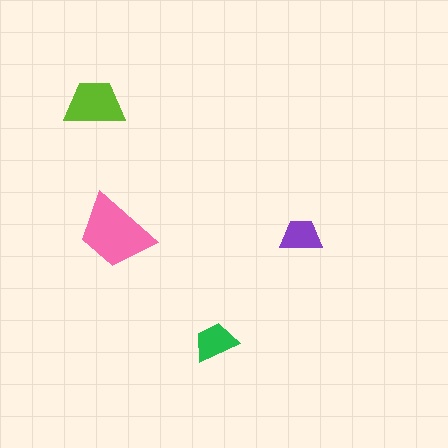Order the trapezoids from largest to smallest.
the pink one, the lime one, the green one, the purple one.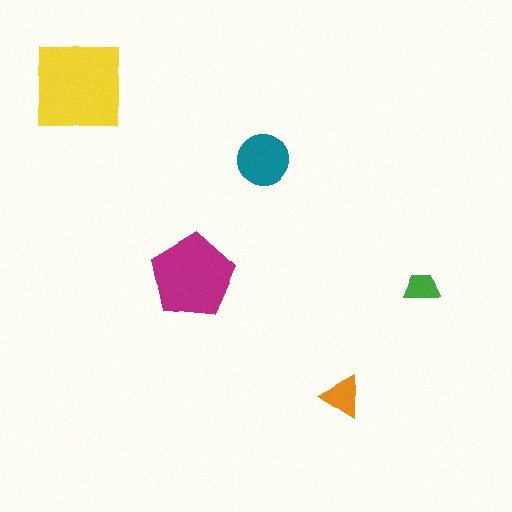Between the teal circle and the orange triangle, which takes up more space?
The teal circle.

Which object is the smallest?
The green trapezoid.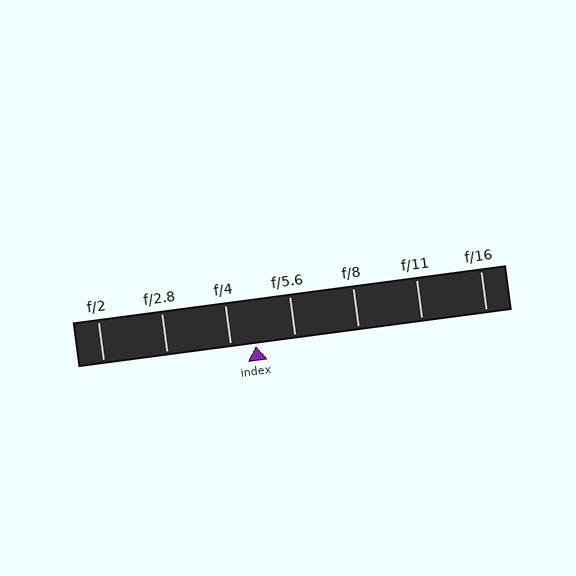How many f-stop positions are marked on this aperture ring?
There are 7 f-stop positions marked.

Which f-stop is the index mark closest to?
The index mark is closest to f/4.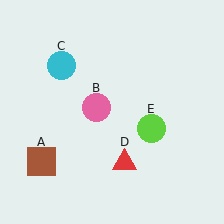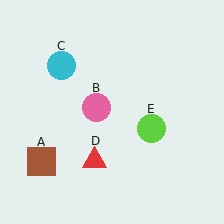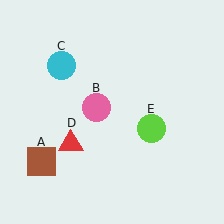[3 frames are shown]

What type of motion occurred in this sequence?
The red triangle (object D) rotated clockwise around the center of the scene.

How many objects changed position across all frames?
1 object changed position: red triangle (object D).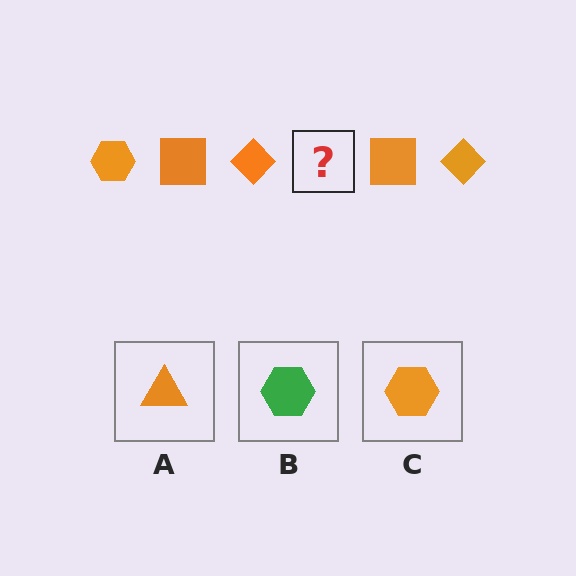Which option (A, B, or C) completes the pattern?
C.